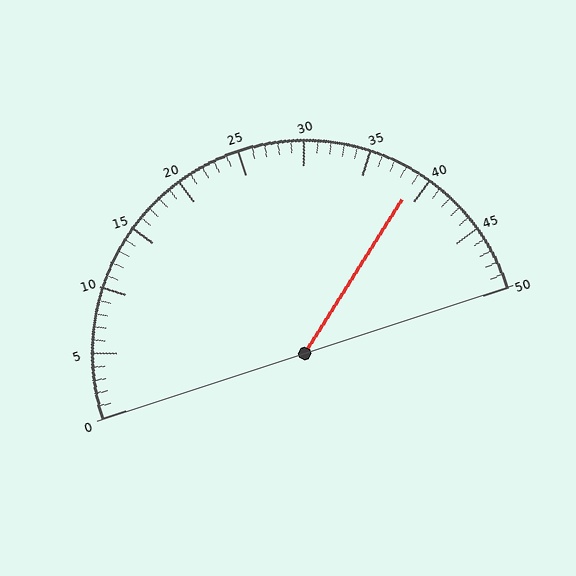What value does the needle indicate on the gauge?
The needle indicates approximately 39.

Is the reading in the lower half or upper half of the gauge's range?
The reading is in the upper half of the range (0 to 50).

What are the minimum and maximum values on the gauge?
The gauge ranges from 0 to 50.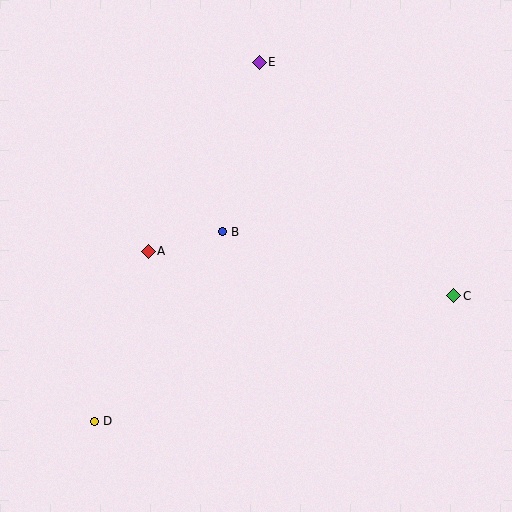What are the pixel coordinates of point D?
Point D is at (94, 421).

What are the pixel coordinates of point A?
Point A is at (148, 251).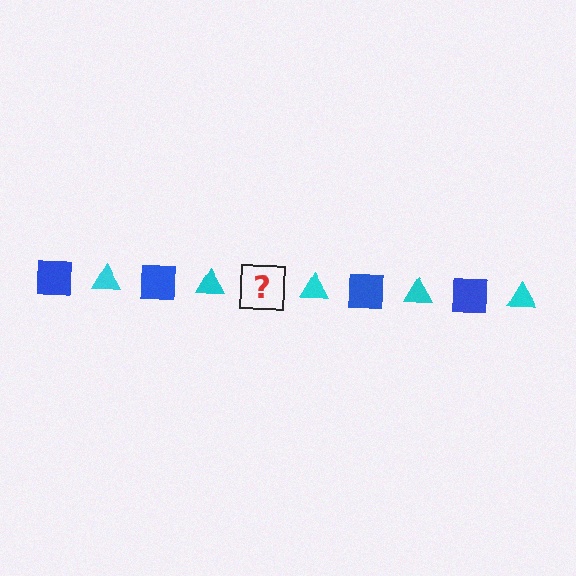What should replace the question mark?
The question mark should be replaced with a blue square.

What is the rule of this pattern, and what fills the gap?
The rule is that the pattern alternates between blue square and cyan triangle. The gap should be filled with a blue square.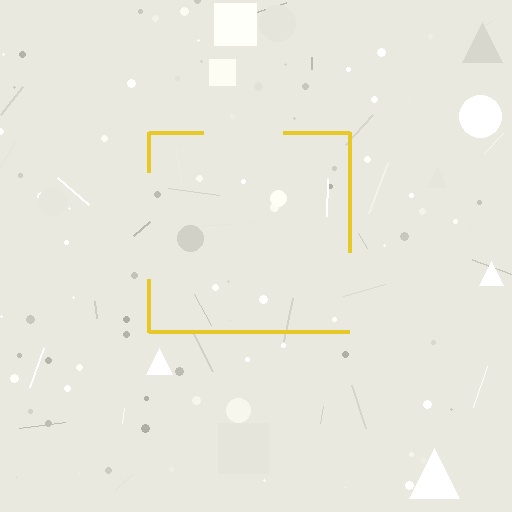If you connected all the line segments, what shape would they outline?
They would outline a square.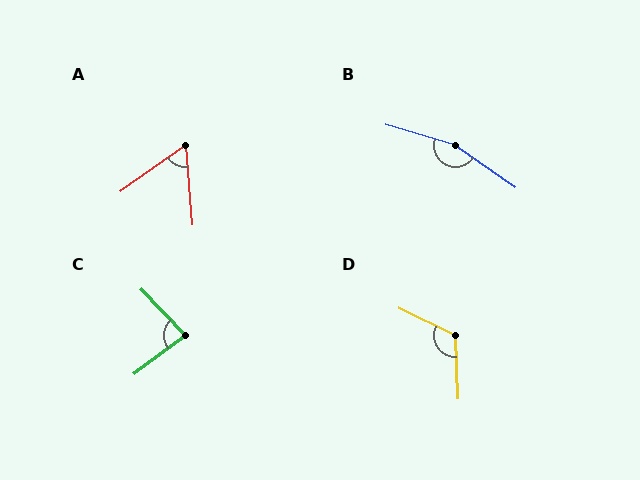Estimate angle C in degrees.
Approximately 84 degrees.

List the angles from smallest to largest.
A (60°), C (84°), D (118°), B (162°).